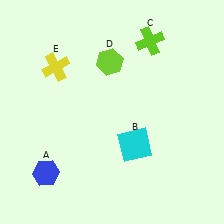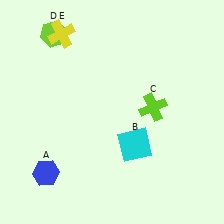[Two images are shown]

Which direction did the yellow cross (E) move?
The yellow cross (E) moved up.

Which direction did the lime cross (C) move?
The lime cross (C) moved down.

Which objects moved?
The objects that moved are: the lime cross (C), the lime hexagon (D), the yellow cross (E).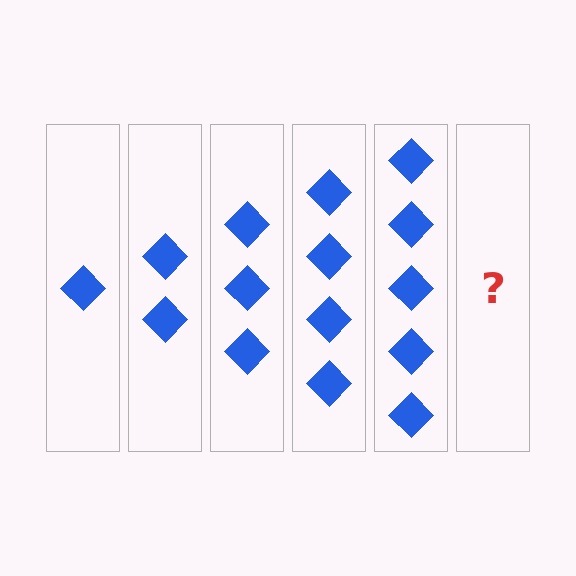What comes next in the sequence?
The next element should be 6 diamonds.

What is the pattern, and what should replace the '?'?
The pattern is that each step adds one more diamond. The '?' should be 6 diamonds.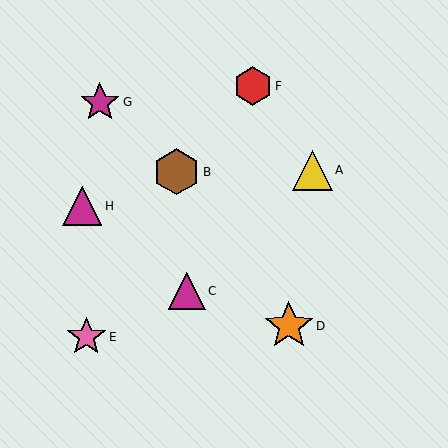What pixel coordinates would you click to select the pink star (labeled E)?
Click at (86, 337) to select the pink star E.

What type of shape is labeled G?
Shape G is a magenta star.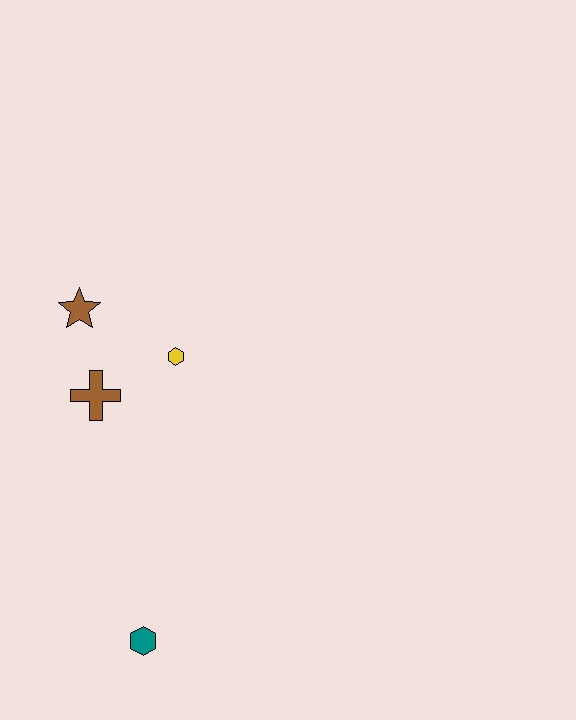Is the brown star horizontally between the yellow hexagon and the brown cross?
No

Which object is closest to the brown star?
The brown cross is closest to the brown star.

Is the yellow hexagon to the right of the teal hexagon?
Yes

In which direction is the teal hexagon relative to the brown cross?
The teal hexagon is below the brown cross.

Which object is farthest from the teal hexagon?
The brown star is farthest from the teal hexagon.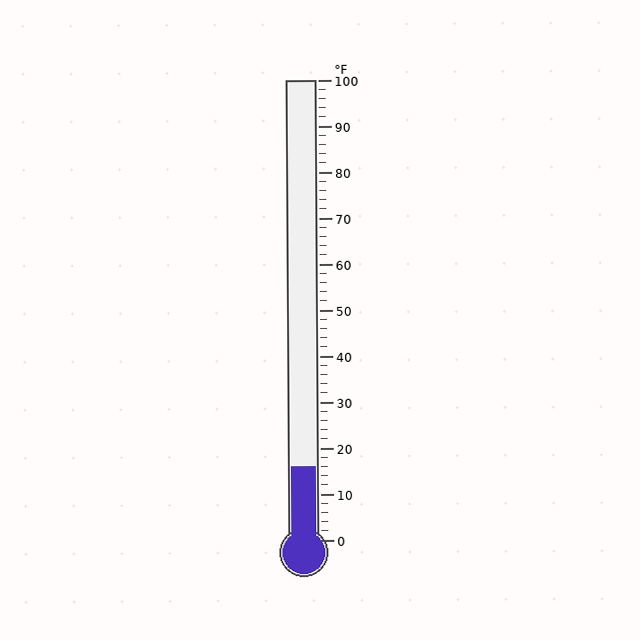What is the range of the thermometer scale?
The thermometer scale ranges from 0°F to 100°F.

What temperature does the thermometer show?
The thermometer shows approximately 16°F.